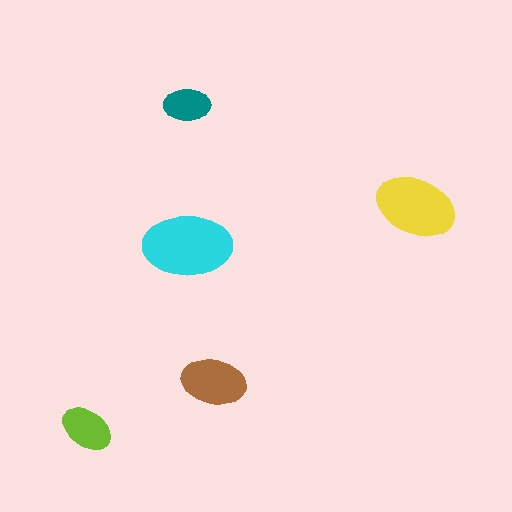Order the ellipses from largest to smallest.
the cyan one, the yellow one, the brown one, the lime one, the teal one.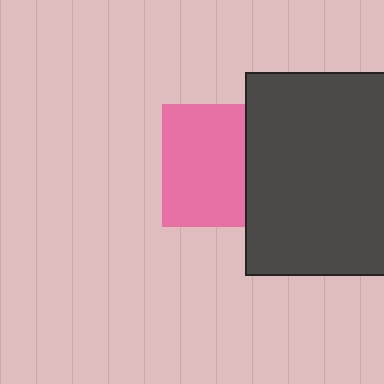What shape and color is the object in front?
The object in front is a dark gray rectangle.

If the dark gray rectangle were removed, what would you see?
You would see the complete pink square.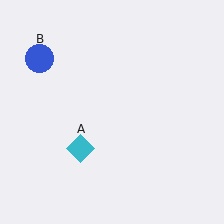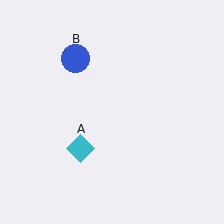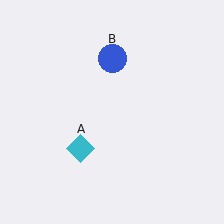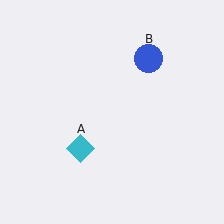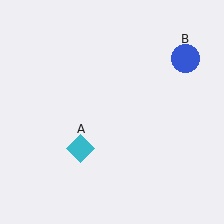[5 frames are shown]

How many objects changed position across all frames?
1 object changed position: blue circle (object B).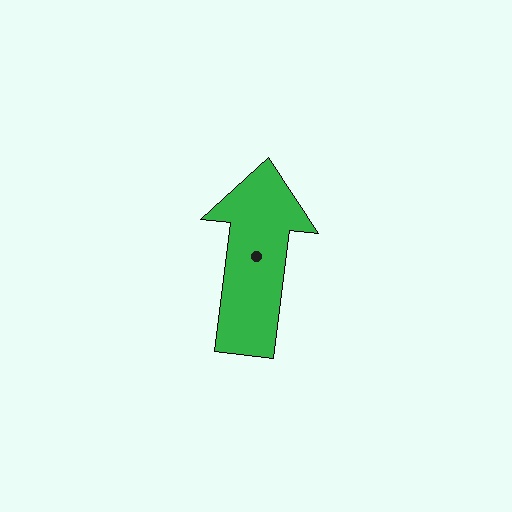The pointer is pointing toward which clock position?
Roughly 12 o'clock.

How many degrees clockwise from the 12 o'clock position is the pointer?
Approximately 7 degrees.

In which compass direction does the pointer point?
North.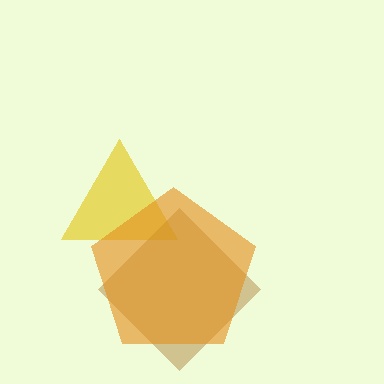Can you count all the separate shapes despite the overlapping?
Yes, there are 3 separate shapes.